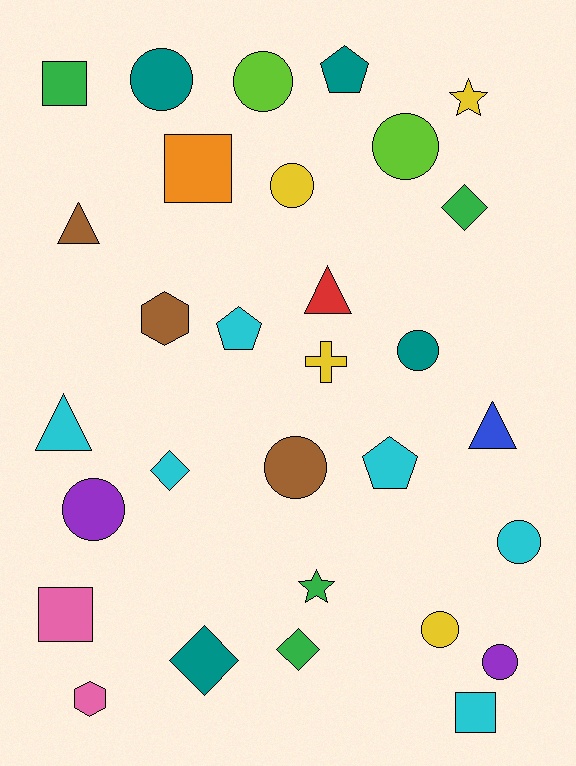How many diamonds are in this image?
There are 4 diamonds.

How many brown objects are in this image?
There are 3 brown objects.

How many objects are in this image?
There are 30 objects.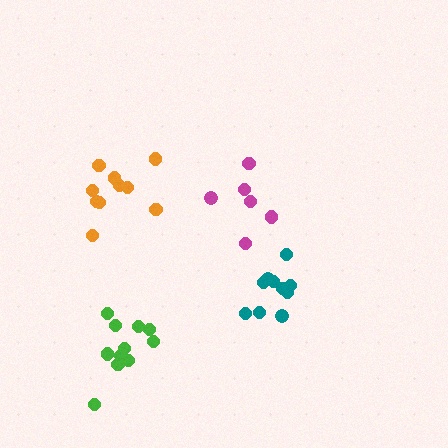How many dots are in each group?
Group 1: 10 dots, Group 2: 6 dots, Group 3: 10 dots, Group 4: 11 dots (37 total).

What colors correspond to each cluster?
The clusters are colored: teal, magenta, orange, green.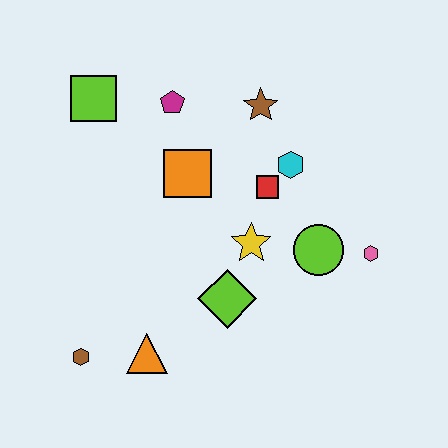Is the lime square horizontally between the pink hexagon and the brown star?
No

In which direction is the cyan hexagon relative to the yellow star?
The cyan hexagon is above the yellow star.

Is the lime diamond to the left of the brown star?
Yes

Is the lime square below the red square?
No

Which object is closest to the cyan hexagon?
The red square is closest to the cyan hexagon.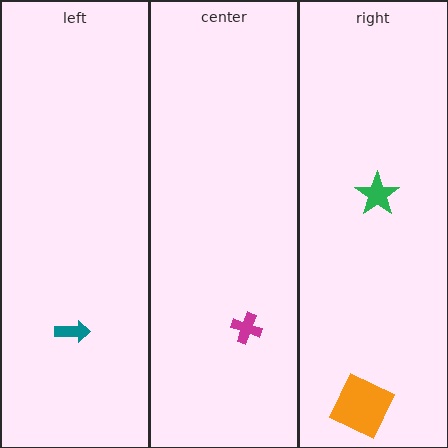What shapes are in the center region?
The magenta cross.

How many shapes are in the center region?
1.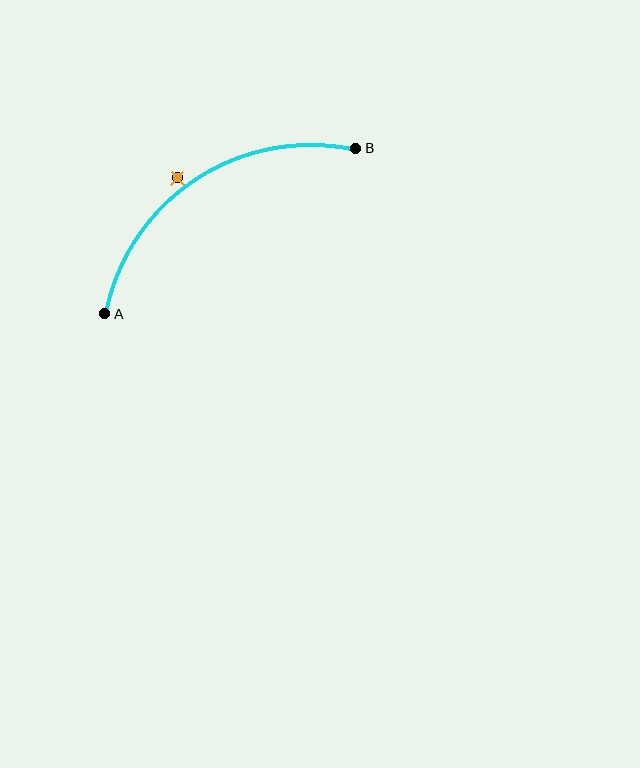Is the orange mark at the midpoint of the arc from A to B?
No — the orange mark does not lie on the arc at all. It sits slightly outside the curve.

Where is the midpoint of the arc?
The arc midpoint is the point on the curve farthest from the straight line joining A and B. It sits above that line.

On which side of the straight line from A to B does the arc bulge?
The arc bulges above the straight line connecting A and B.